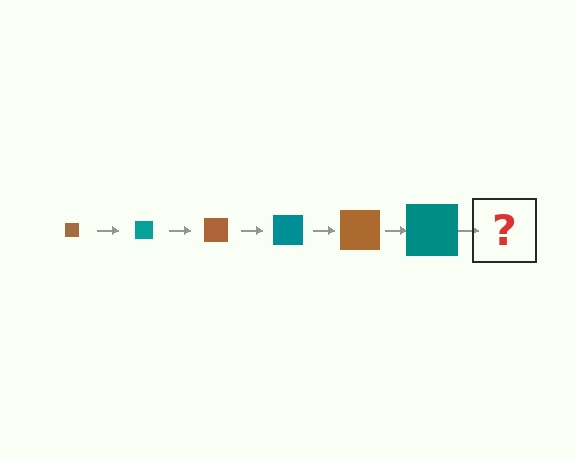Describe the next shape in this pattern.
It should be a brown square, larger than the previous one.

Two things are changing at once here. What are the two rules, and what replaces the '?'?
The two rules are that the square grows larger each step and the color cycles through brown and teal. The '?' should be a brown square, larger than the previous one.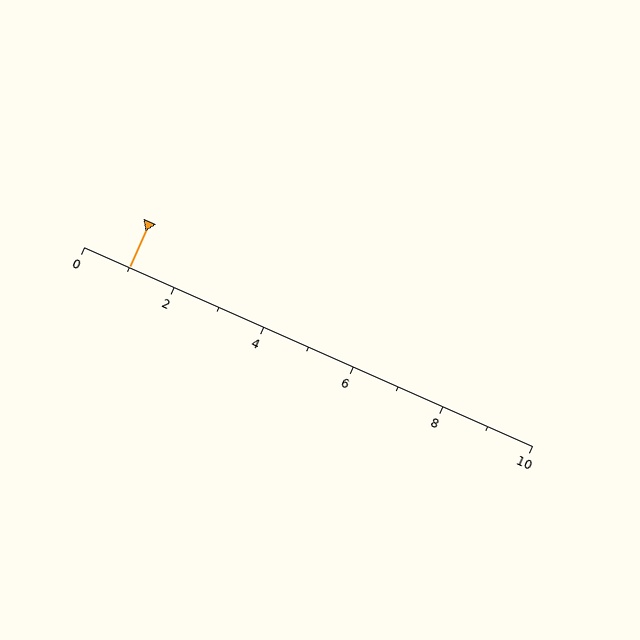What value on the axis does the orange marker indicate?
The marker indicates approximately 1.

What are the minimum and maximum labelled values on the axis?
The axis runs from 0 to 10.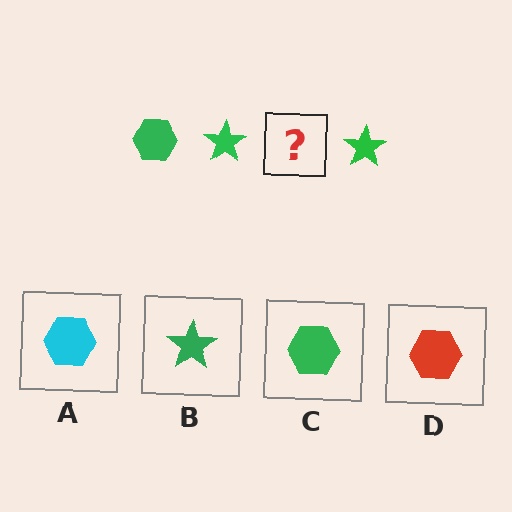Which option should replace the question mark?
Option C.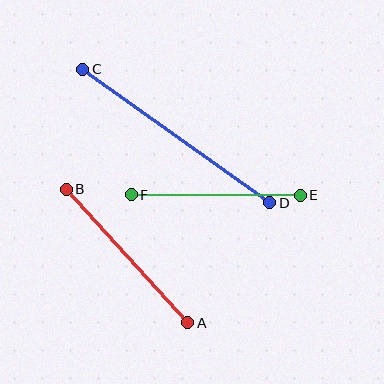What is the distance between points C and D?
The distance is approximately 230 pixels.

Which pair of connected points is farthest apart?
Points C and D are farthest apart.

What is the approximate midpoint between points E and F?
The midpoint is at approximately (216, 195) pixels.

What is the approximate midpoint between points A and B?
The midpoint is at approximately (127, 256) pixels.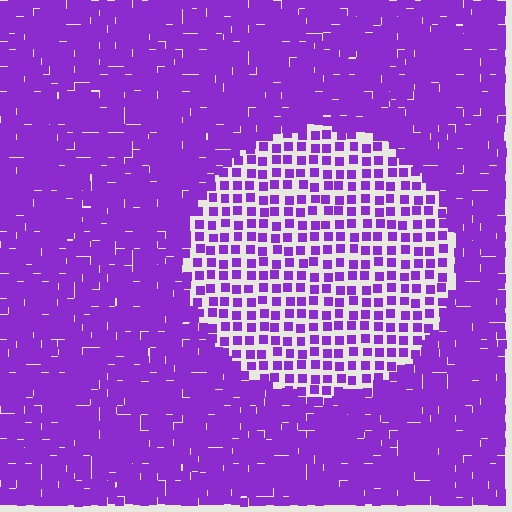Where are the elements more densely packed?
The elements are more densely packed outside the circle boundary.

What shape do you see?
I see a circle.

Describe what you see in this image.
The image contains small purple elements arranged at two different densities. A circle-shaped region is visible where the elements are less densely packed than the surrounding area.